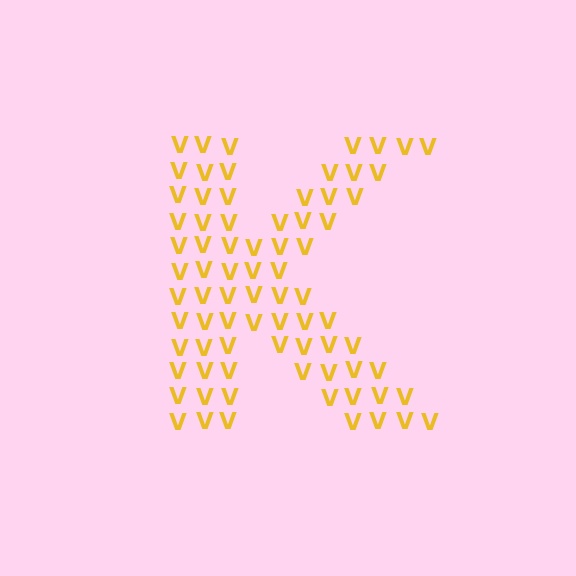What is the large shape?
The large shape is the letter K.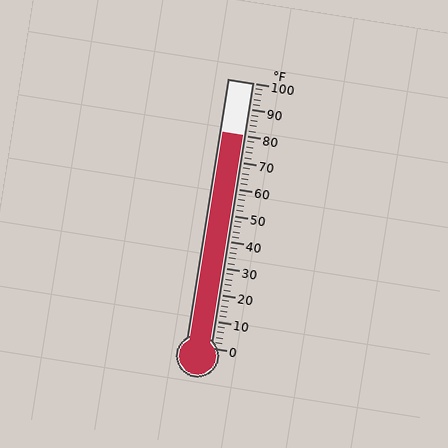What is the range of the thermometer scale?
The thermometer scale ranges from 0°F to 100°F.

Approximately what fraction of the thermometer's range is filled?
The thermometer is filled to approximately 80% of its range.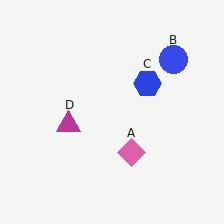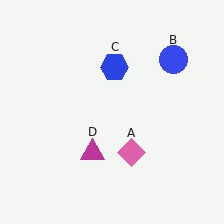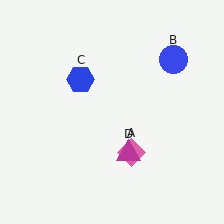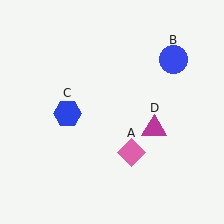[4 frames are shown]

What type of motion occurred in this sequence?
The blue hexagon (object C), magenta triangle (object D) rotated counterclockwise around the center of the scene.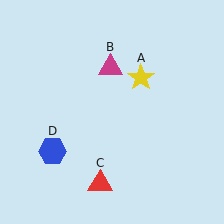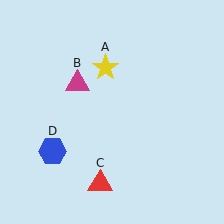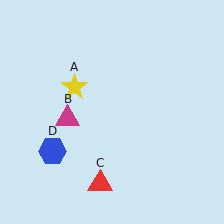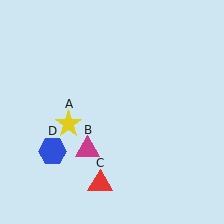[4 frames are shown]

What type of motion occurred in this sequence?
The yellow star (object A), magenta triangle (object B) rotated counterclockwise around the center of the scene.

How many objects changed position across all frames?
2 objects changed position: yellow star (object A), magenta triangle (object B).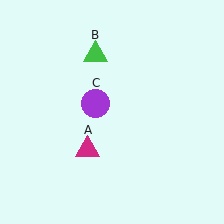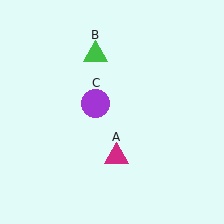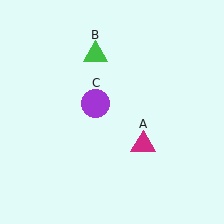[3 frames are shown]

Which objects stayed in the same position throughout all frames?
Green triangle (object B) and purple circle (object C) remained stationary.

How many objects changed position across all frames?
1 object changed position: magenta triangle (object A).